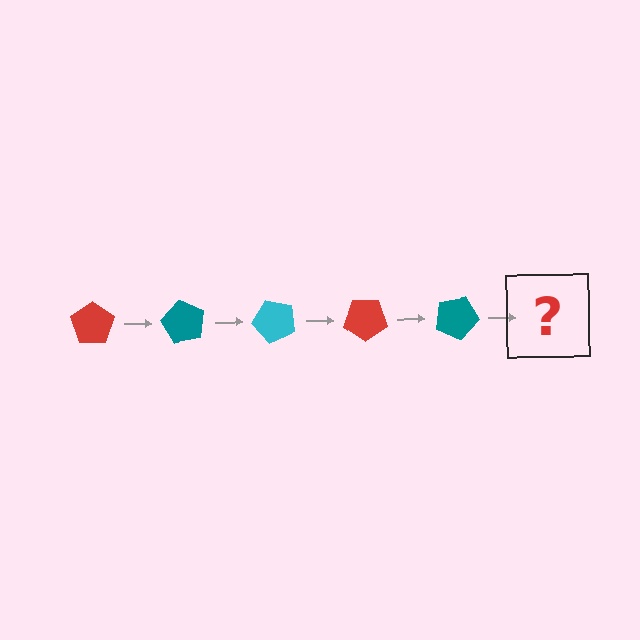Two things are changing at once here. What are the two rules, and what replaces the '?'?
The two rules are that it rotates 60 degrees each step and the color cycles through red, teal, and cyan. The '?' should be a cyan pentagon, rotated 300 degrees from the start.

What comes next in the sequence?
The next element should be a cyan pentagon, rotated 300 degrees from the start.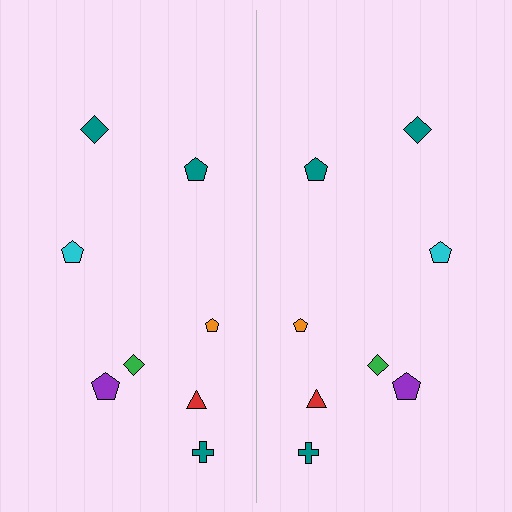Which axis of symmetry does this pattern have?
The pattern has a vertical axis of symmetry running through the center of the image.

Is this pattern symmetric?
Yes, this pattern has bilateral (reflection) symmetry.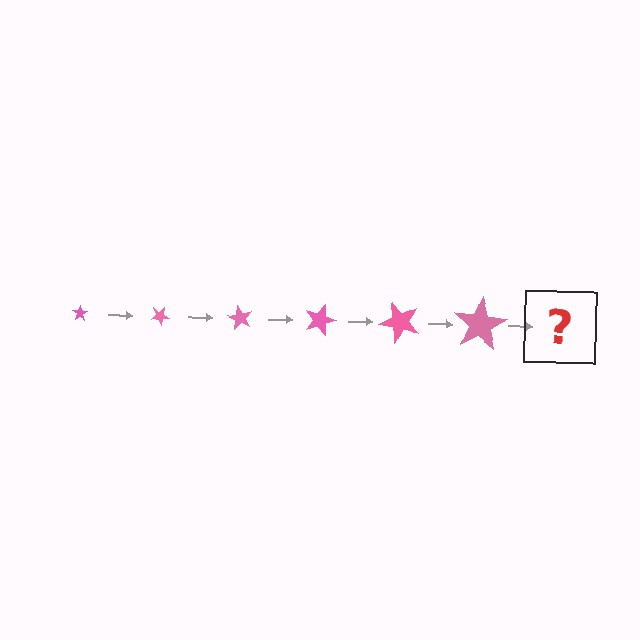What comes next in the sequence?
The next element should be a star, larger than the previous one and rotated 180 degrees from the start.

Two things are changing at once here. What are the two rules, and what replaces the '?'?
The two rules are that the star grows larger each step and it rotates 30 degrees each step. The '?' should be a star, larger than the previous one and rotated 180 degrees from the start.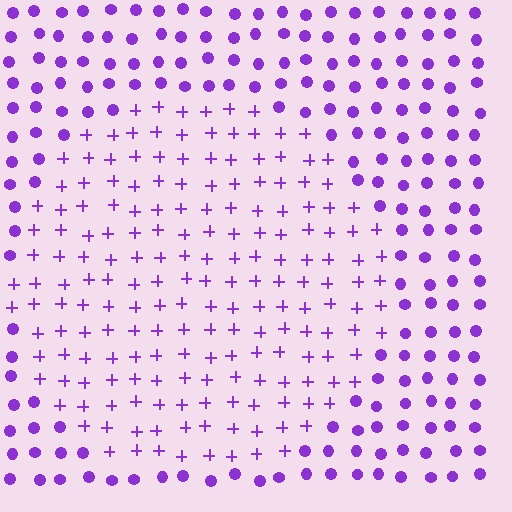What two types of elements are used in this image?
The image uses plus signs inside the circle region and circles outside it.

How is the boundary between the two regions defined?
The boundary is defined by a change in element shape: plus signs inside vs. circles outside. All elements share the same color and spacing.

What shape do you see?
I see a circle.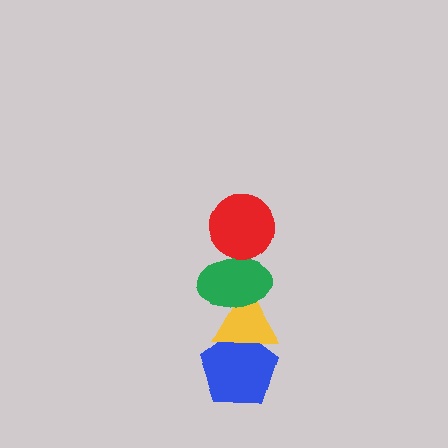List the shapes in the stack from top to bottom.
From top to bottom: the red circle, the green ellipse, the yellow triangle, the blue pentagon.